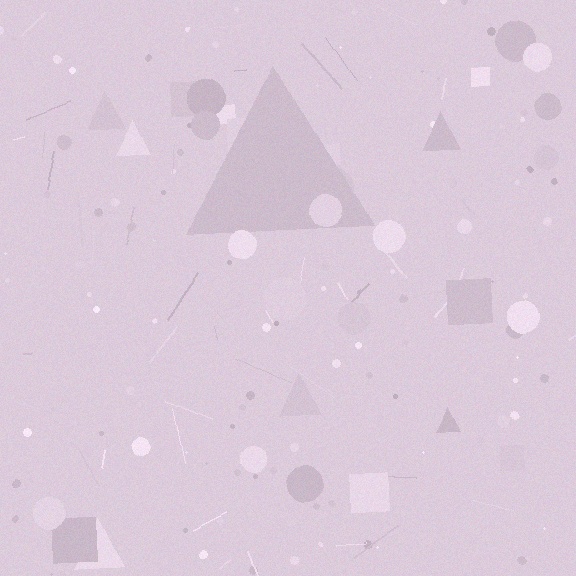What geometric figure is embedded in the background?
A triangle is embedded in the background.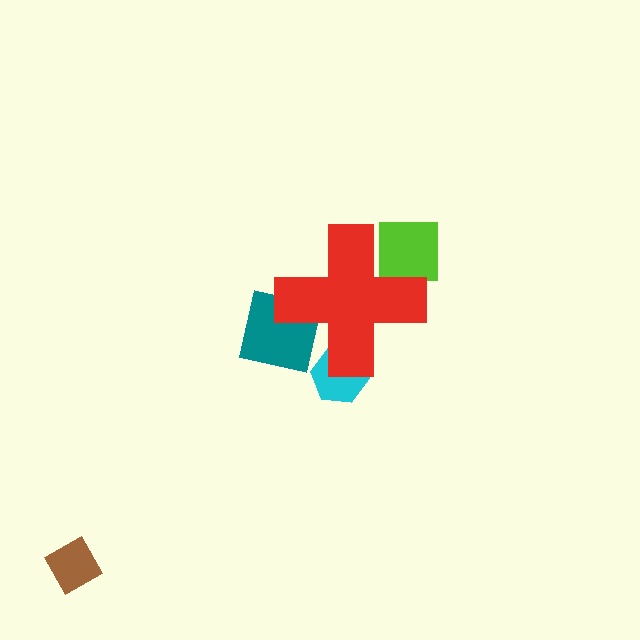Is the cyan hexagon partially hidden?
Yes, the cyan hexagon is partially hidden behind the red cross.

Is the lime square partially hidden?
Yes, the lime square is partially hidden behind the red cross.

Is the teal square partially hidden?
Yes, the teal square is partially hidden behind the red cross.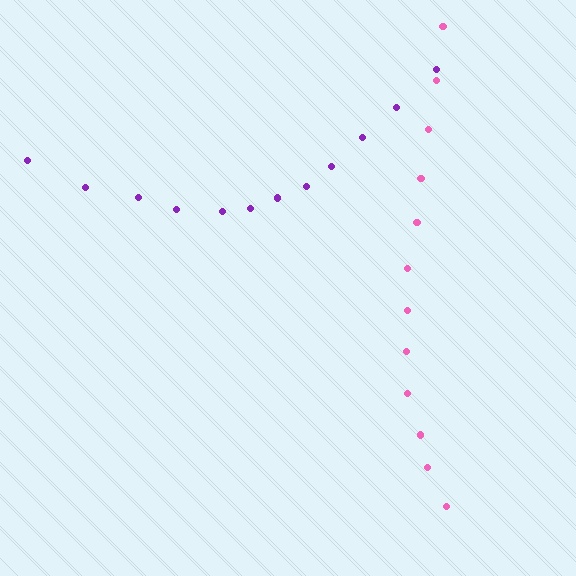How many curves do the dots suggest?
There are 2 distinct paths.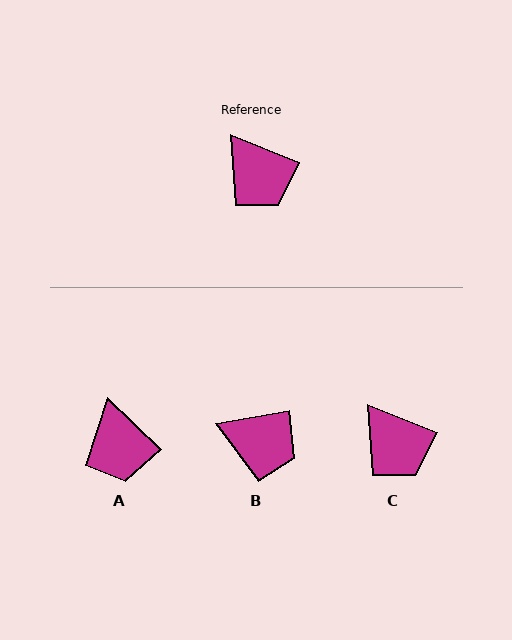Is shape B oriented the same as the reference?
No, it is off by about 32 degrees.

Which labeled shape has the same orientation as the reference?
C.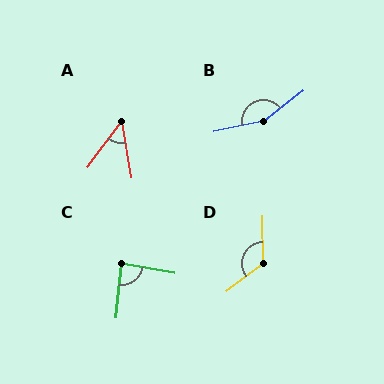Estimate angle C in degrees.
Approximately 86 degrees.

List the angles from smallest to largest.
A (47°), C (86°), D (127°), B (153°).